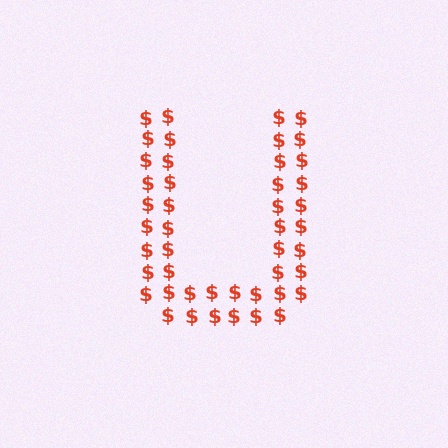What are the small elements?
The small elements are dollar signs.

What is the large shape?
The large shape is the letter U.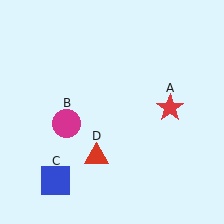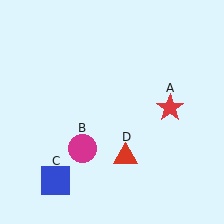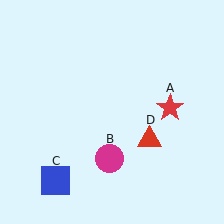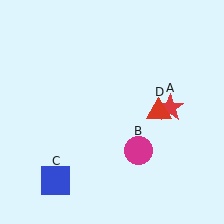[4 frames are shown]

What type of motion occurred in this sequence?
The magenta circle (object B), red triangle (object D) rotated counterclockwise around the center of the scene.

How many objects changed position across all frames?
2 objects changed position: magenta circle (object B), red triangle (object D).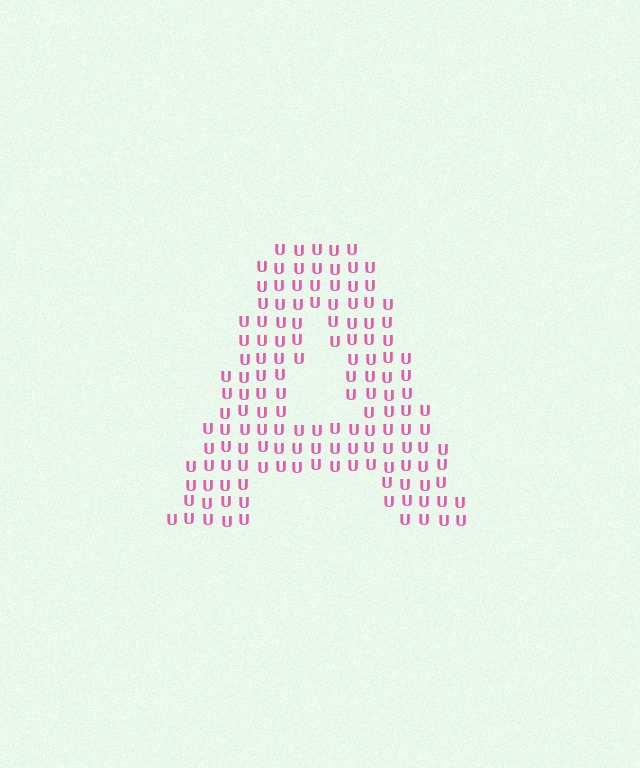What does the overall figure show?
The overall figure shows the letter A.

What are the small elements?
The small elements are letter U's.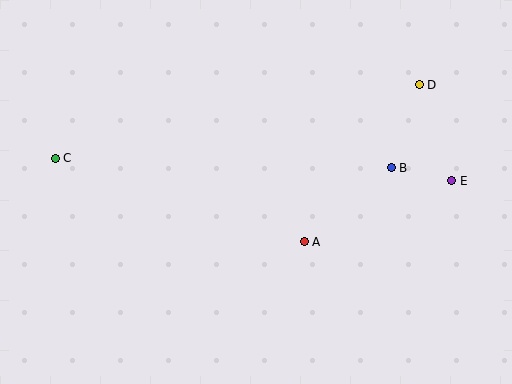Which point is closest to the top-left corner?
Point C is closest to the top-left corner.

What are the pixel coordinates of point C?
Point C is at (55, 158).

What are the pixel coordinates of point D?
Point D is at (419, 85).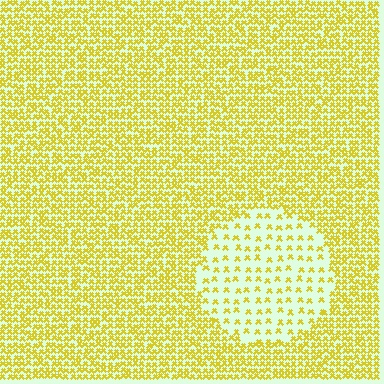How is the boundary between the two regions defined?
The boundary is defined by a change in element density (approximately 2.8x ratio). All elements are the same color, size, and shape.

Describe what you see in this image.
The image contains small yellow elements arranged at two different densities. A circle-shaped region is visible where the elements are less densely packed than the surrounding area.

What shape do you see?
I see a circle.